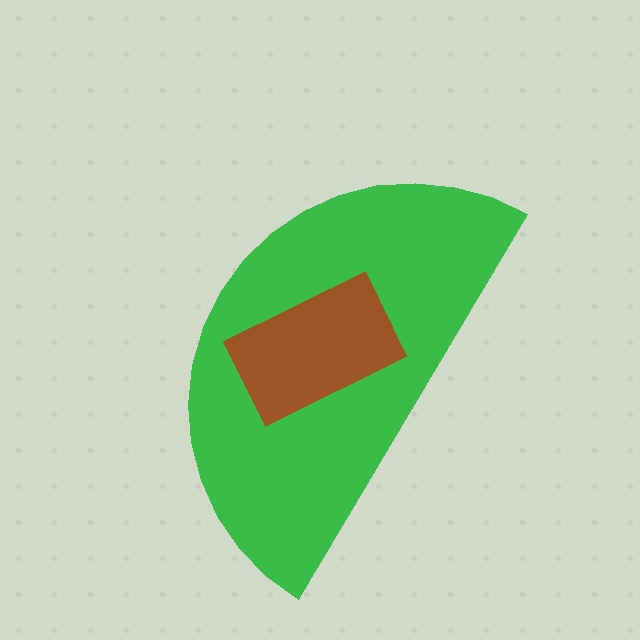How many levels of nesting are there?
2.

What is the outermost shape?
The green semicircle.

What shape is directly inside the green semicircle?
The brown rectangle.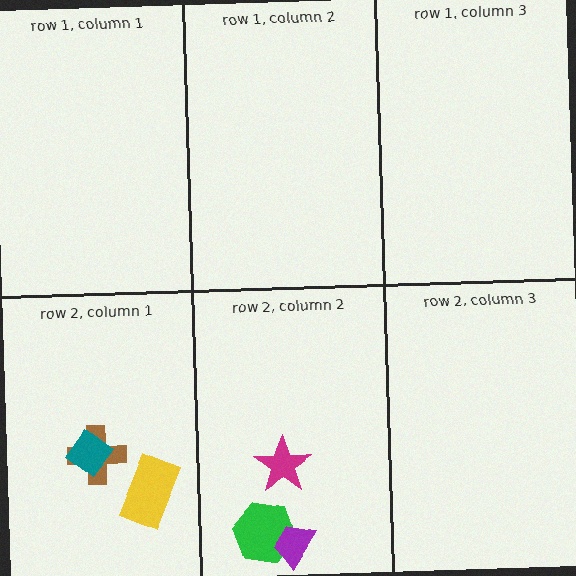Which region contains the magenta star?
The row 2, column 2 region.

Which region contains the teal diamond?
The row 2, column 1 region.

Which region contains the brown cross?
The row 2, column 1 region.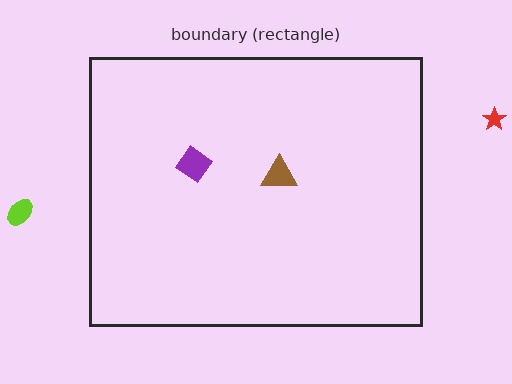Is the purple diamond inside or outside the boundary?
Inside.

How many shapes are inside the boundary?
2 inside, 2 outside.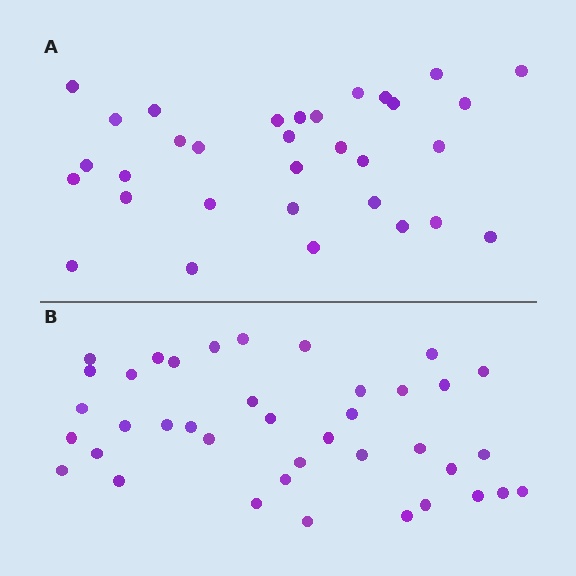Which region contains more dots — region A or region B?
Region B (the bottom region) has more dots.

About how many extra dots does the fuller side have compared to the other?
Region B has roughly 8 or so more dots than region A.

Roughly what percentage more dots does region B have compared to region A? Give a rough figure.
About 20% more.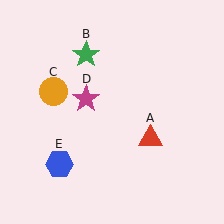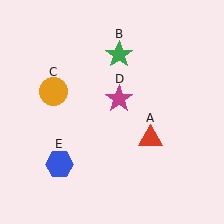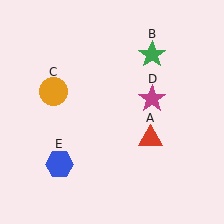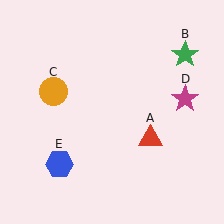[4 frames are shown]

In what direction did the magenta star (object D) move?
The magenta star (object D) moved right.